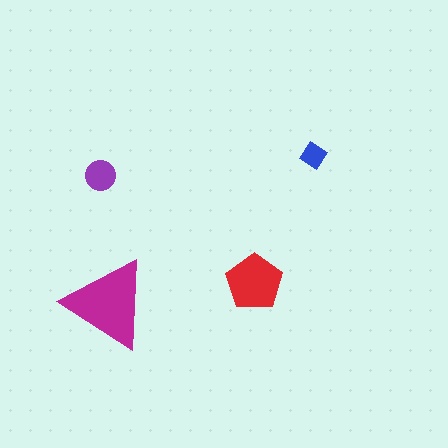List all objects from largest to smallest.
The magenta triangle, the red pentagon, the purple circle, the blue diamond.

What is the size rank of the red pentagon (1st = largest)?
2nd.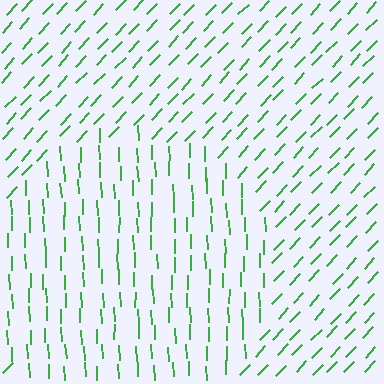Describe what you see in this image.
The image is filled with small green line segments. A circle region in the image has lines oriented differently from the surrounding lines, creating a visible texture boundary.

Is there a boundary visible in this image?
Yes, there is a texture boundary formed by a change in line orientation.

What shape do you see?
I see a circle.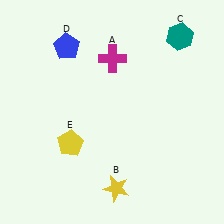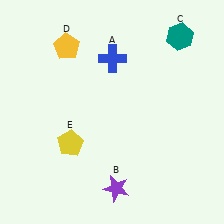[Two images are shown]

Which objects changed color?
A changed from magenta to blue. B changed from yellow to purple. D changed from blue to yellow.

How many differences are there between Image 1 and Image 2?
There are 3 differences between the two images.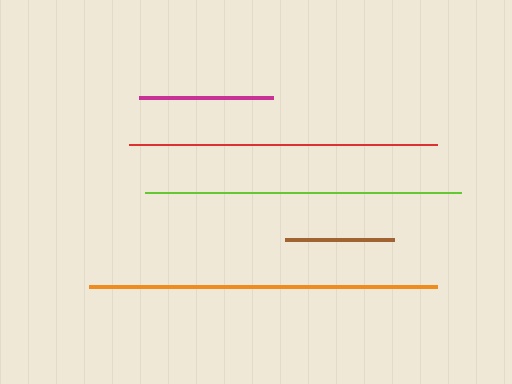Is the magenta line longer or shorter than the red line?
The red line is longer than the magenta line.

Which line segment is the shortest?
The brown line is the shortest at approximately 108 pixels.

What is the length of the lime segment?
The lime segment is approximately 316 pixels long.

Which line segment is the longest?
The orange line is the longest at approximately 348 pixels.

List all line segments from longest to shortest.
From longest to shortest: orange, lime, red, magenta, brown.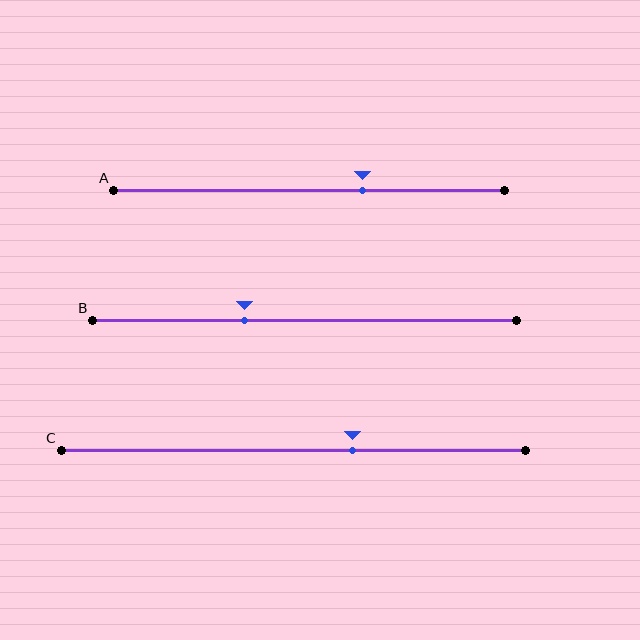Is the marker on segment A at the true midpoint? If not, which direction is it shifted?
No, the marker on segment A is shifted to the right by about 14% of the segment length.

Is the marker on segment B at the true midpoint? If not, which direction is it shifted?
No, the marker on segment B is shifted to the left by about 14% of the segment length.